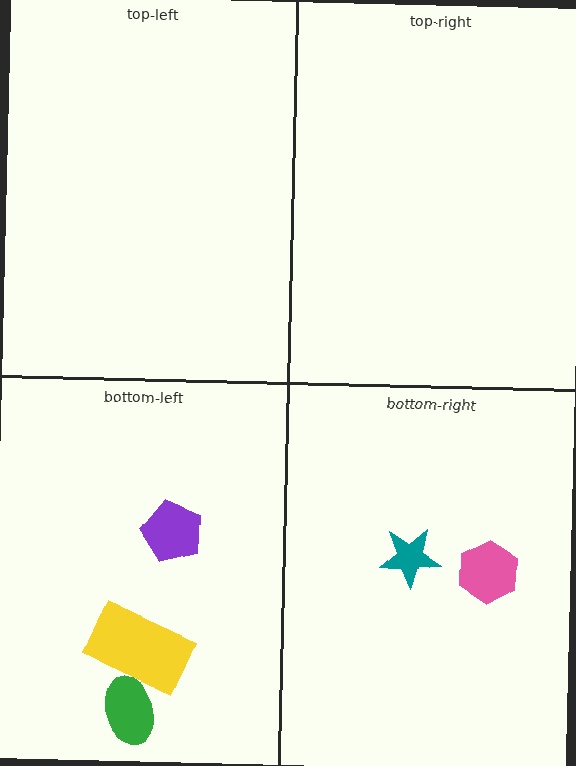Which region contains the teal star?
The bottom-right region.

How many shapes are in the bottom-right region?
2.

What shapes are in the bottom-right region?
The pink hexagon, the teal star.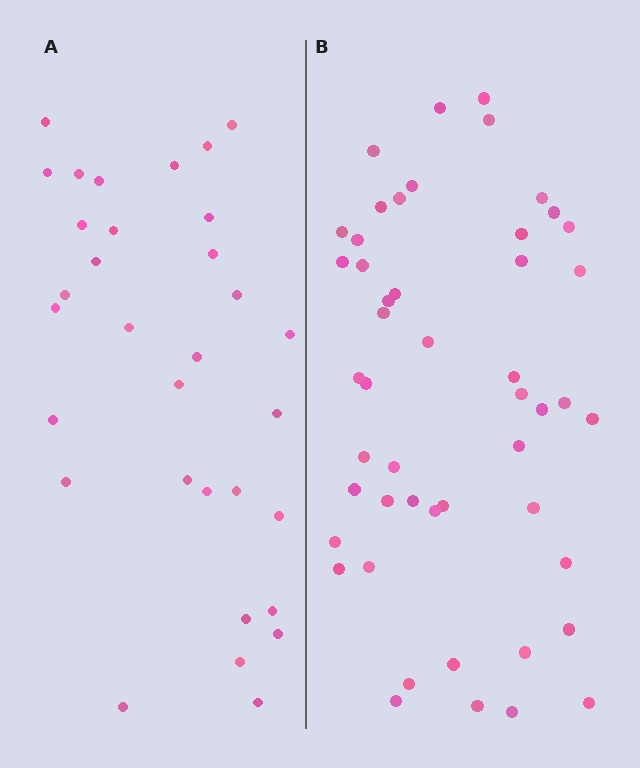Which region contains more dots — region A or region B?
Region B (the right region) has more dots.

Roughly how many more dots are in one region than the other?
Region B has approximately 15 more dots than region A.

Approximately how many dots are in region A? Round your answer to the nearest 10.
About 30 dots. (The exact count is 32, which rounds to 30.)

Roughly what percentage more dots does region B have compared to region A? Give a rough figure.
About 55% more.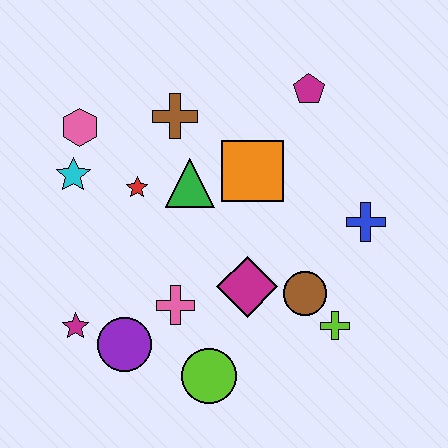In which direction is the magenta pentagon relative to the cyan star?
The magenta pentagon is to the right of the cyan star.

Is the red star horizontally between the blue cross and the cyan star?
Yes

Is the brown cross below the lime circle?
No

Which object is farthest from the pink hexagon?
The lime cross is farthest from the pink hexagon.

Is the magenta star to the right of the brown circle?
No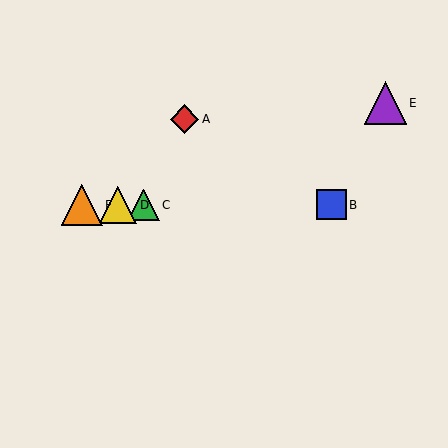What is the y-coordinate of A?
Object A is at y≈119.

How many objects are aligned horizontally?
4 objects (B, C, D, F) are aligned horizontally.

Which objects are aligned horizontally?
Objects B, C, D, F are aligned horizontally.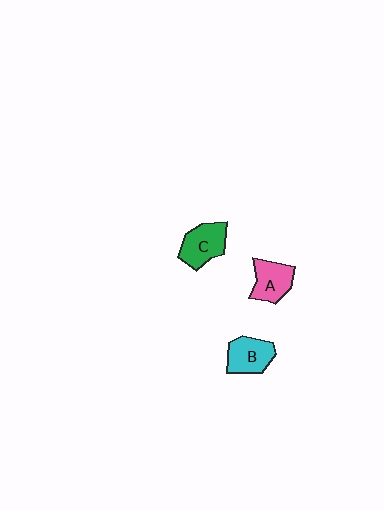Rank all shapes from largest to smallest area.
From largest to smallest: C (green), B (cyan), A (pink).